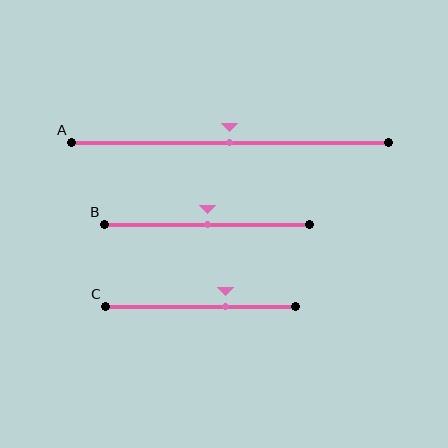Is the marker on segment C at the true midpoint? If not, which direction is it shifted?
No, the marker on segment C is shifted to the right by about 13% of the segment length.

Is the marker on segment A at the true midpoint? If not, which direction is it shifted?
Yes, the marker on segment A is at the true midpoint.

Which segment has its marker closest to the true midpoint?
Segment A has its marker closest to the true midpoint.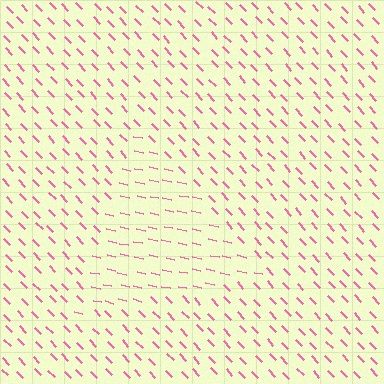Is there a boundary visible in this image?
Yes, there is a texture boundary formed by a change in line orientation.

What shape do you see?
I see a triangle.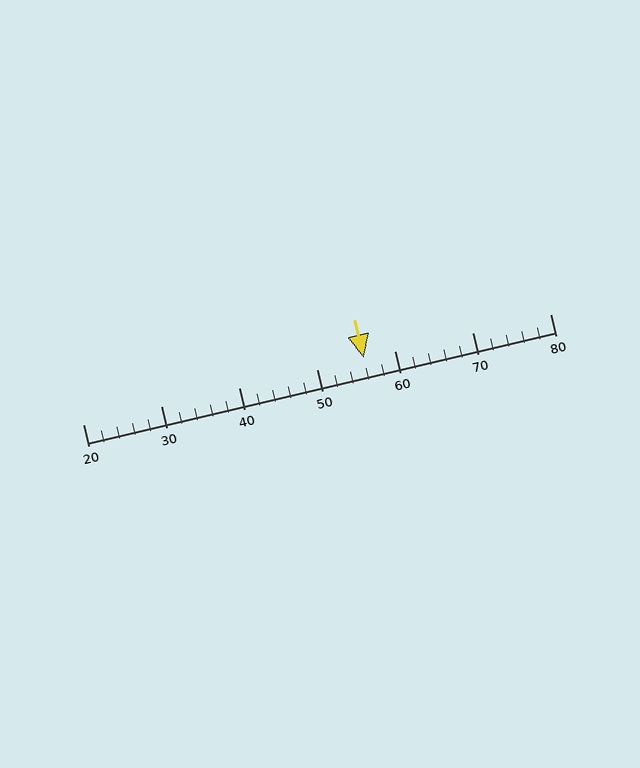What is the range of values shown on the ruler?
The ruler shows values from 20 to 80.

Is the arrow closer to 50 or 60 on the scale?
The arrow is closer to 60.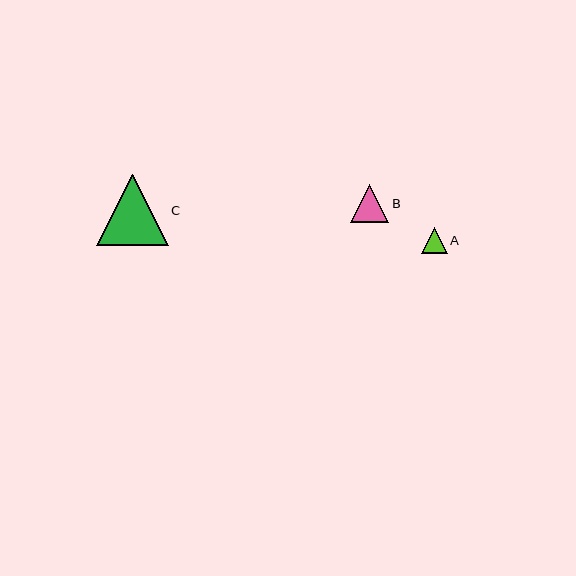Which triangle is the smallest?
Triangle A is the smallest with a size of approximately 25 pixels.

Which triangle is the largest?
Triangle C is the largest with a size of approximately 72 pixels.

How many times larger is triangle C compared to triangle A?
Triangle C is approximately 2.9 times the size of triangle A.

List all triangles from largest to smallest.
From largest to smallest: C, B, A.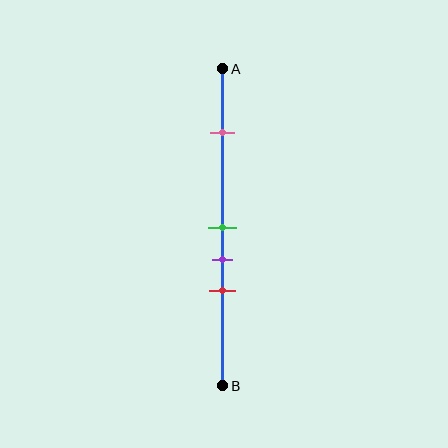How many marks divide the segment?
There are 4 marks dividing the segment.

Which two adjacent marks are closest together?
The green and purple marks are the closest adjacent pair.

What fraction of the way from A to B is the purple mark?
The purple mark is approximately 60% (0.6) of the way from A to B.